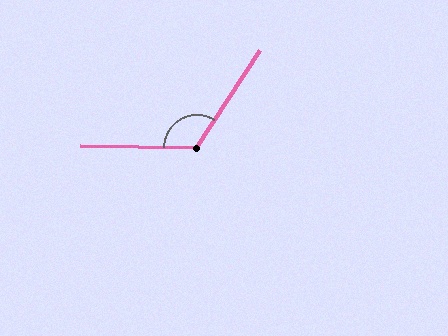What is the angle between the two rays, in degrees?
Approximately 122 degrees.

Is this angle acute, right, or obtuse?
It is obtuse.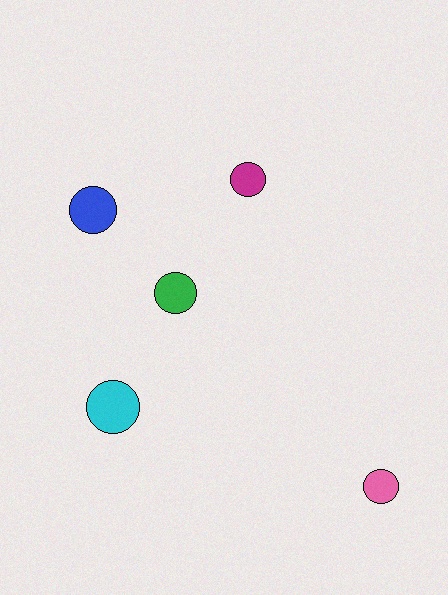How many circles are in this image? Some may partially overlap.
There are 5 circles.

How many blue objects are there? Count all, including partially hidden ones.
There is 1 blue object.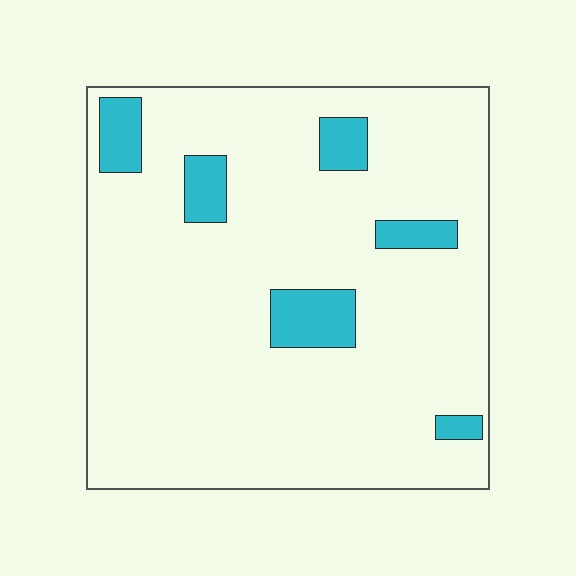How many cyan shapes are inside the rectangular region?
6.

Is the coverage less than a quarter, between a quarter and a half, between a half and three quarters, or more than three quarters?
Less than a quarter.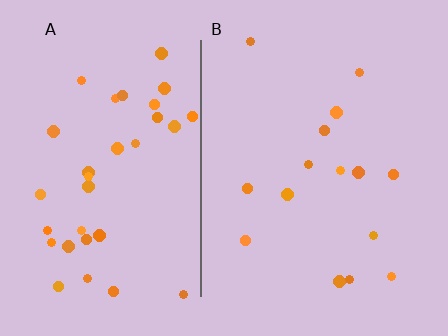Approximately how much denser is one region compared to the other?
Approximately 2.2× — region A over region B.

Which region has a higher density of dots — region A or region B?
A (the left).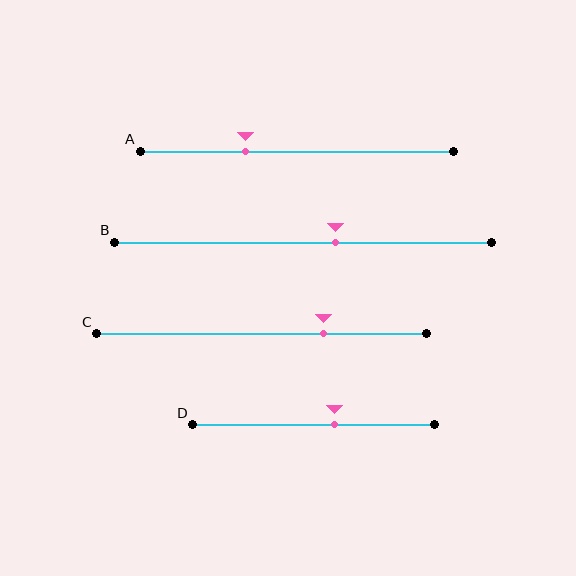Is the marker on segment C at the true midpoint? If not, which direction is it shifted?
No, the marker on segment C is shifted to the right by about 19% of the segment length.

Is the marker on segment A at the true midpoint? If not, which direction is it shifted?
No, the marker on segment A is shifted to the left by about 16% of the segment length.